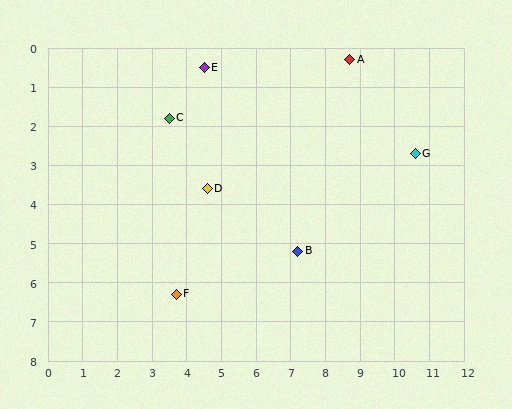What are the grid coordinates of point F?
Point F is at approximately (3.7, 6.3).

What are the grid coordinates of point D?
Point D is at approximately (4.6, 3.6).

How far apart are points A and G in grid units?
Points A and G are about 3.1 grid units apart.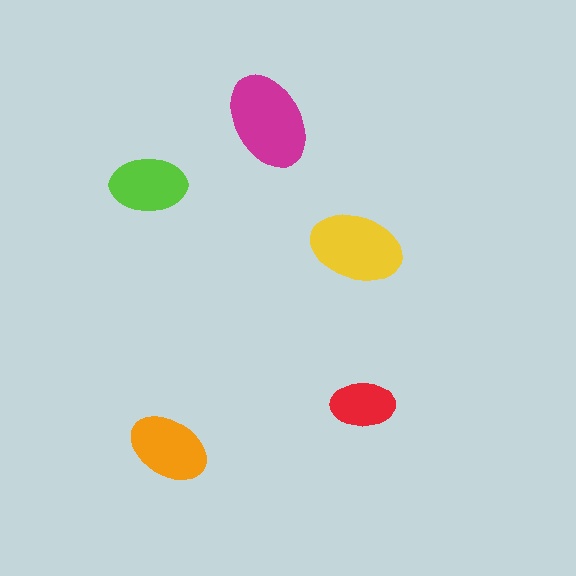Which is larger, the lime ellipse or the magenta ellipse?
The magenta one.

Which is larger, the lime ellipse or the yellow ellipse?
The yellow one.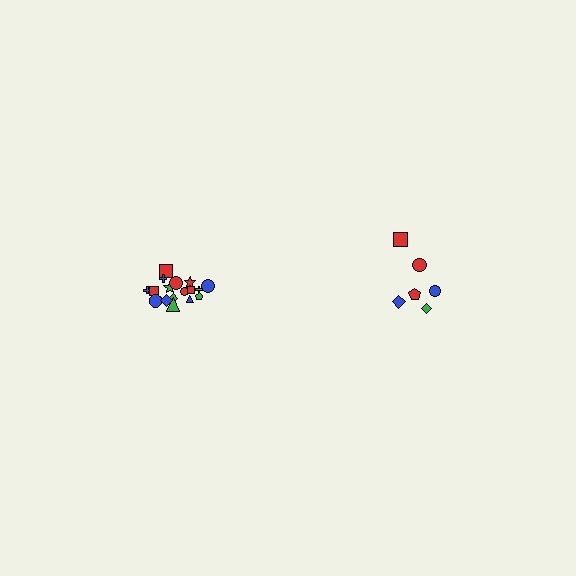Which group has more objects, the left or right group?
The left group.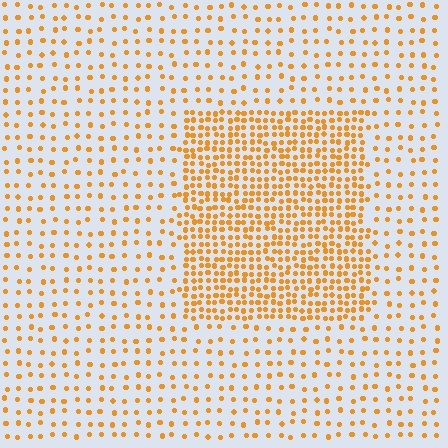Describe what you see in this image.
The image contains small orange elements arranged at two different densities. A rectangle-shaped region is visible where the elements are more densely packed than the surrounding area.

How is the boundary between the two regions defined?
The boundary is defined by a change in element density (approximately 2.7x ratio). All elements are the same color, size, and shape.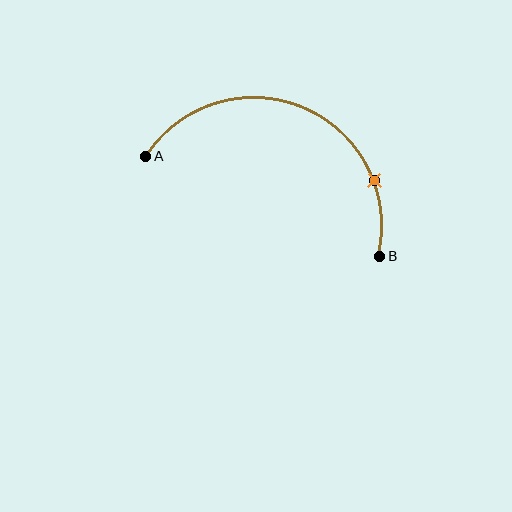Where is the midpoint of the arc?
The arc midpoint is the point on the curve farthest from the straight line joining A and B. It sits above that line.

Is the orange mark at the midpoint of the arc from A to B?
No. The orange mark lies on the arc but is closer to endpoint B. The arc midpoint would be at the point on the curve equidistant along the arc from both A and B.